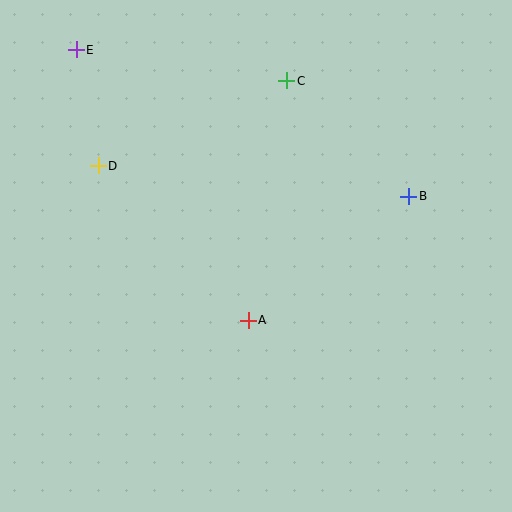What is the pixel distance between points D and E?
The distance between D and E is 118 pixels.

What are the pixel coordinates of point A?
Point A is at (248, 320).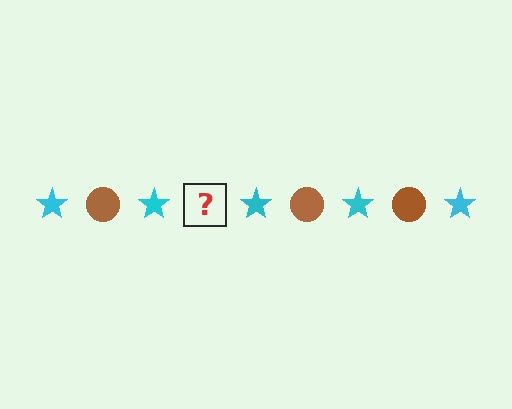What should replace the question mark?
The question mark should be replaced with a brown circle.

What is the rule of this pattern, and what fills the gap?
The rule is that the pattern alternates between cyan star and brown circle. The gap should be filled with a brown circle.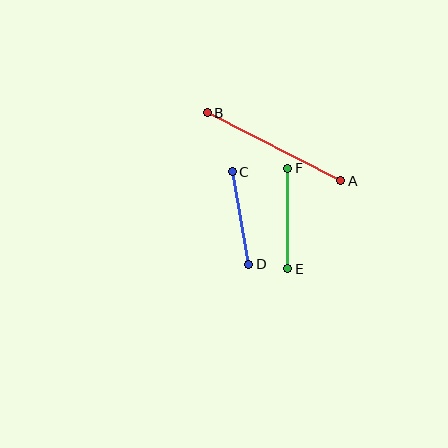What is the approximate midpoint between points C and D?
The midpoint is at approximately (240, 218) pixels.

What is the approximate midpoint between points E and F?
The midpoint is at approximately (288, 219) pixels.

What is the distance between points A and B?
The distance is approximately 150 pixels.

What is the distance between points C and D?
The distance is approximately 94 pixels.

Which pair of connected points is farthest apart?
Points A and B are farthest apart.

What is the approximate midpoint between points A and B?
The midpoint is at approximately (274, 147) pixels.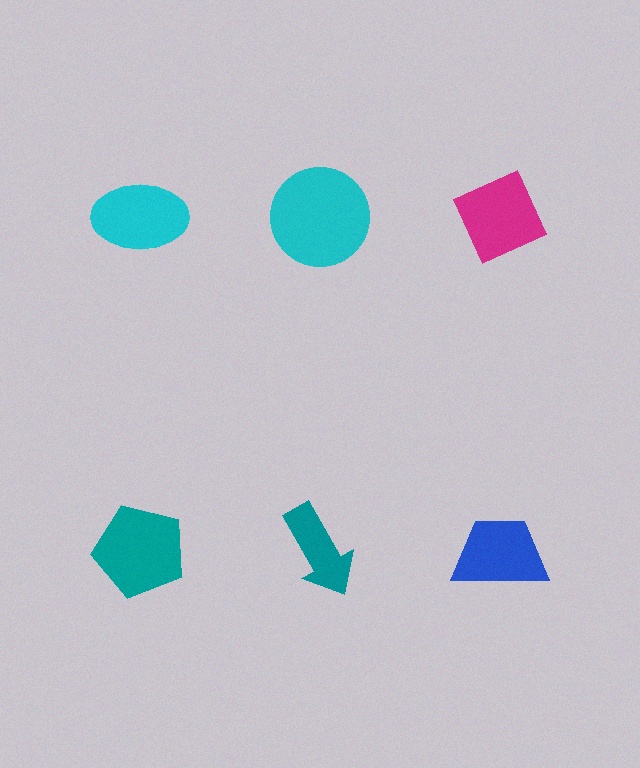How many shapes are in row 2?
3 shapes.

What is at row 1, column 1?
A cyan ellipse.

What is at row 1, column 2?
A cyan circle.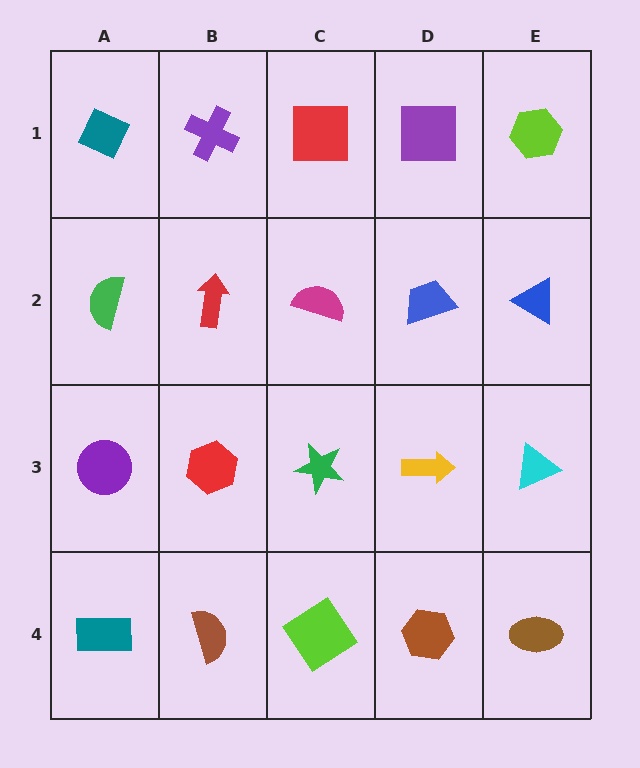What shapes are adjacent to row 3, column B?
A red arrow (row 2, column B), a brown semicircle (row 4, column B), a purple circle (row 3, column A), a green star (row 3, column C).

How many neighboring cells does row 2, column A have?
3.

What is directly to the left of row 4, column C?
A brown semicircle.